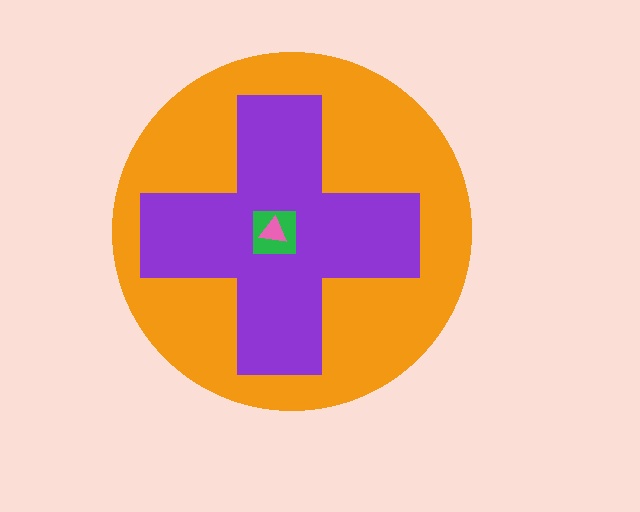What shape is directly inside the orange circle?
The purple cross.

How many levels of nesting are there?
4.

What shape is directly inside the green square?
The pink triangle.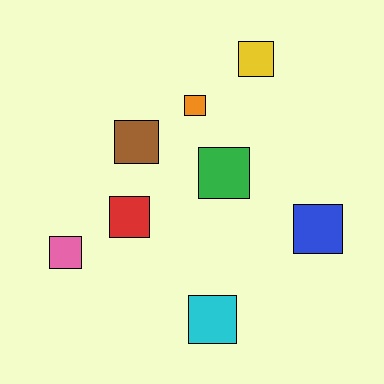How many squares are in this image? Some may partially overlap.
There are 8 squares.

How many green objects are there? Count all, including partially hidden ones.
There is 1 green object.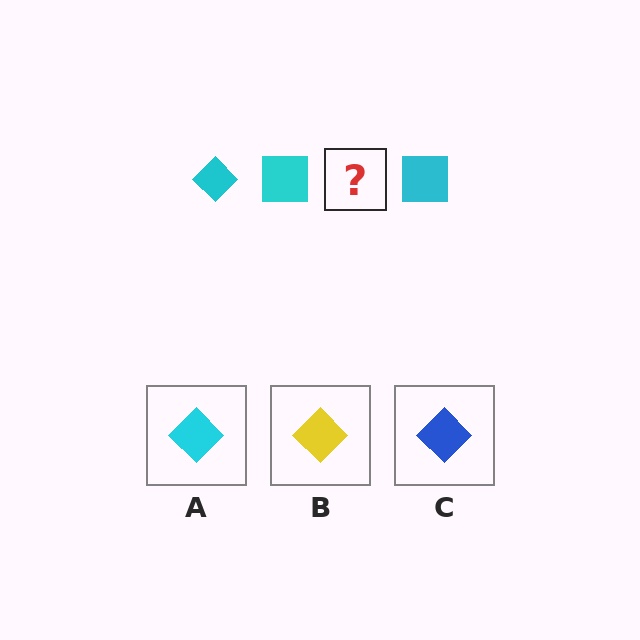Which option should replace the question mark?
Option A.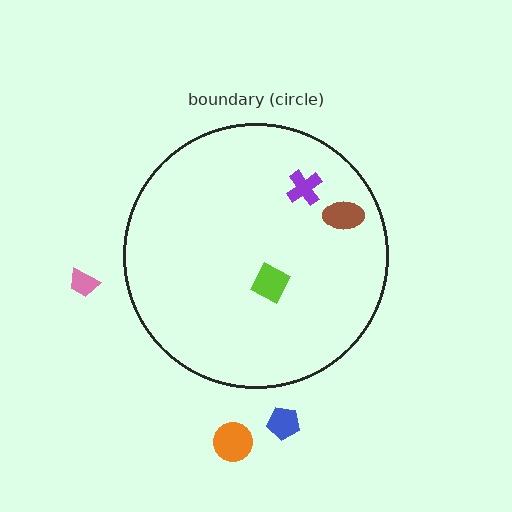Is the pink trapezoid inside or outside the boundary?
Outside.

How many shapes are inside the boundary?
3 inside, 3 outside.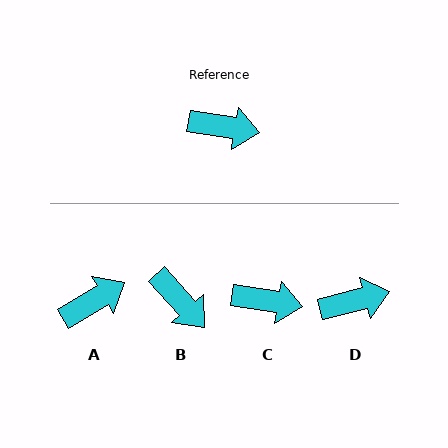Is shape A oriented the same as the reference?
No, it is off by about 40 degrees.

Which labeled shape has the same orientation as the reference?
C.